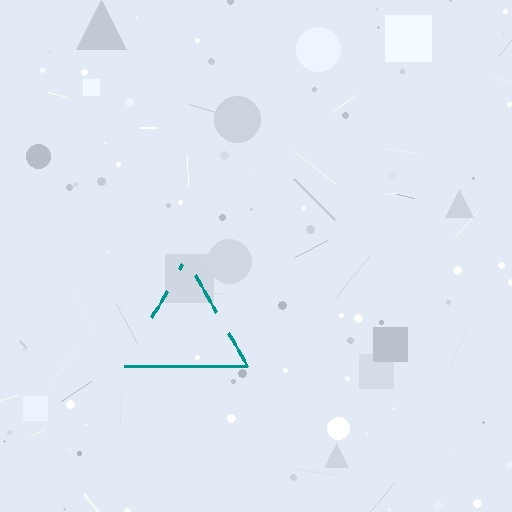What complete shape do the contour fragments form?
The contour fragments form a triangle.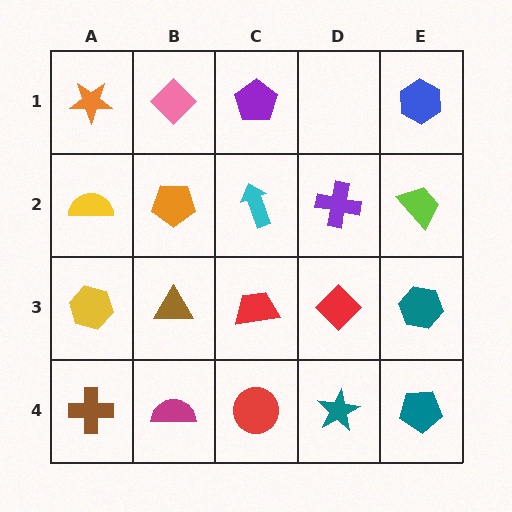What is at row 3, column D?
A red diamond.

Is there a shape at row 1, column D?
No, that cell is empty.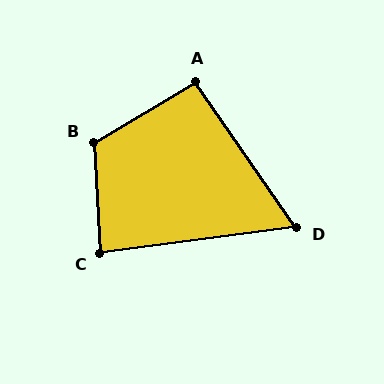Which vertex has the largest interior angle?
B, at approximately 117 degrees.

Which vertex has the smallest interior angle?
D, at approximately 63 degrees.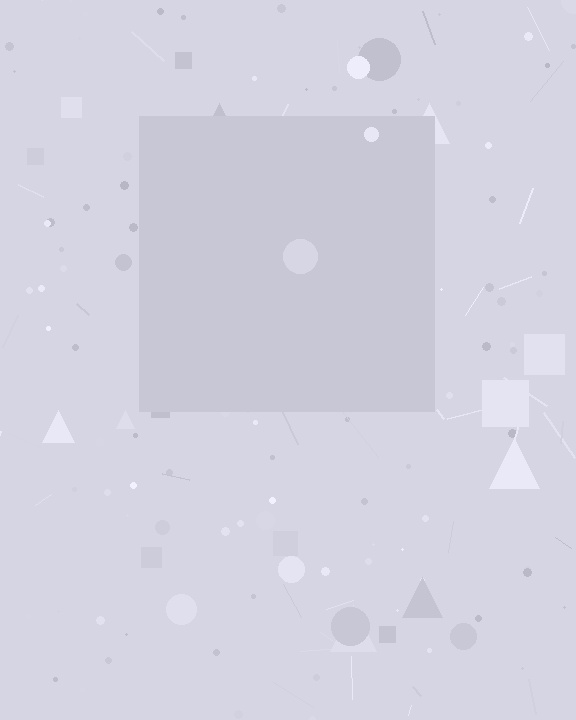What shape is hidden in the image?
A square is hidden in the image.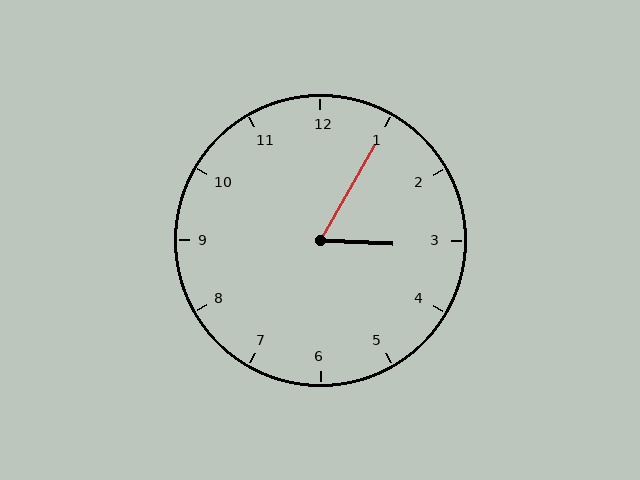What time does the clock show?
3:05.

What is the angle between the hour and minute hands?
Approximately 62 degrees.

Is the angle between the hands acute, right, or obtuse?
It is acute.